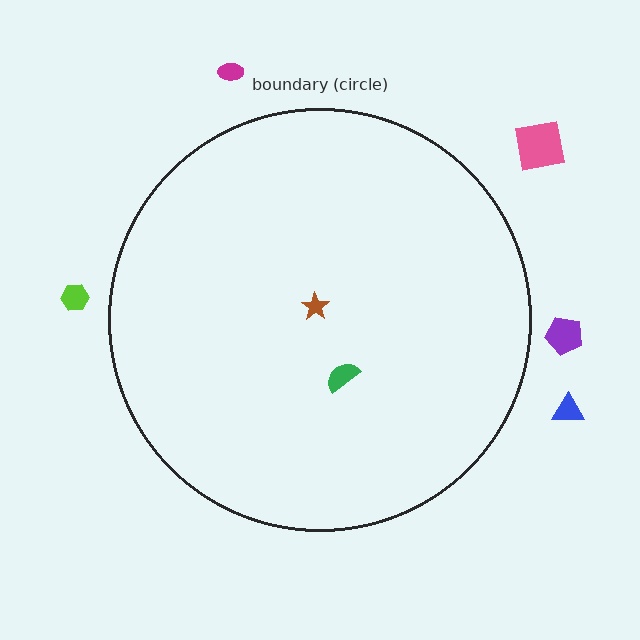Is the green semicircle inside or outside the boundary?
Inside.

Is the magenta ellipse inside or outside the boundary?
Outside.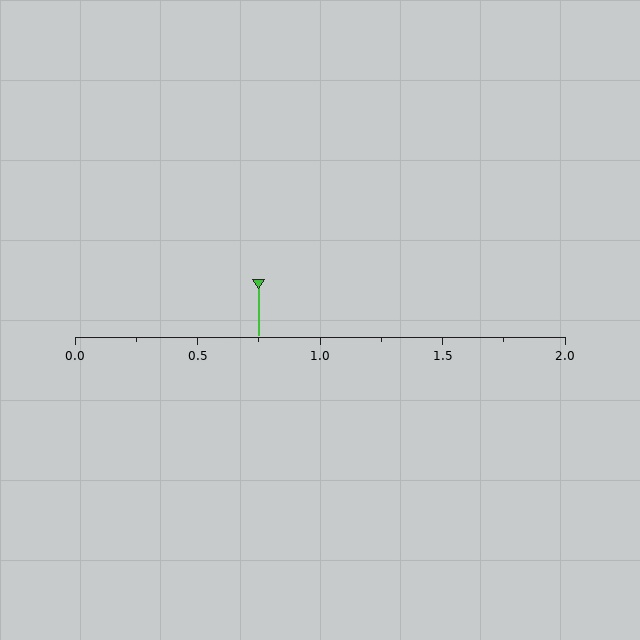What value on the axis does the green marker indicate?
The marker indicates approximately 0.75.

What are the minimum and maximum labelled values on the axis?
The axis runs from 0.0 to 2.0.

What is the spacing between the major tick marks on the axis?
The major ticks are spaced 0.5 apart.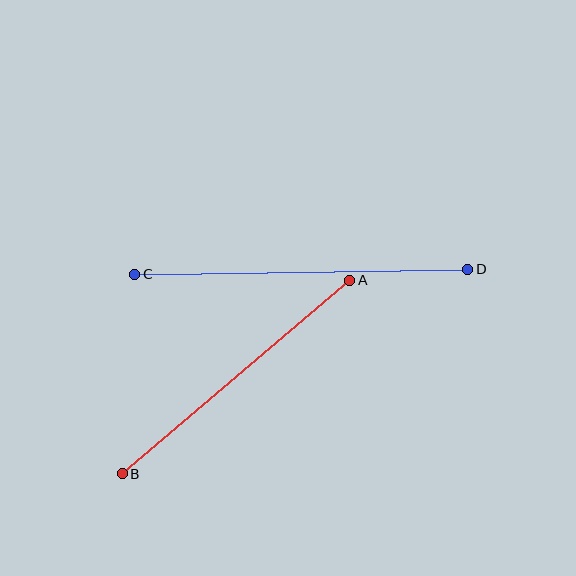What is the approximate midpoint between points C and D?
The midpoint is at approximately (301, 272) pixels.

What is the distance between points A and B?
The distance is approximately 299 pixels.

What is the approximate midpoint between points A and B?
The midpoint is at approximately (236, 377) pixels.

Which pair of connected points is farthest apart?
Points C and D are farthest apart.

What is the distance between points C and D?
The distance is approximately 333 pixels.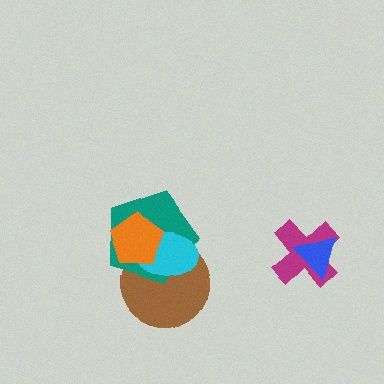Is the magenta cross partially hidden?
Yes, it is partially covered by another shape.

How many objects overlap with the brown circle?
3 objects overlap with the brown circle.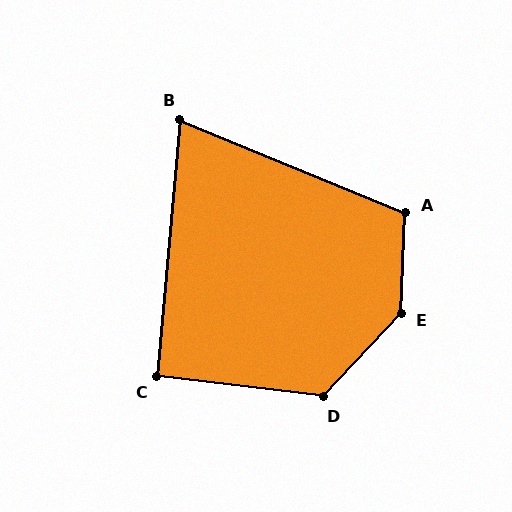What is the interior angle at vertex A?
Approximately 110 degrees (obtuse).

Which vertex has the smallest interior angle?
B, at approximately 73 degrees.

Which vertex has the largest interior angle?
E, at approximately 140 degrees.